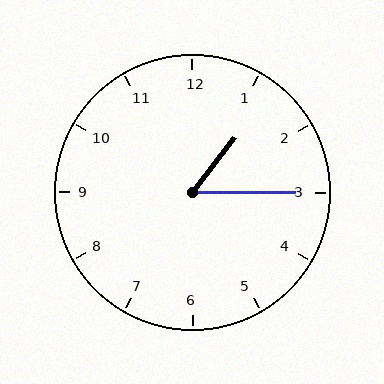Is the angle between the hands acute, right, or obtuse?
It is acute.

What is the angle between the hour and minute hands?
Approximately 52 degrees.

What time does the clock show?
1:15.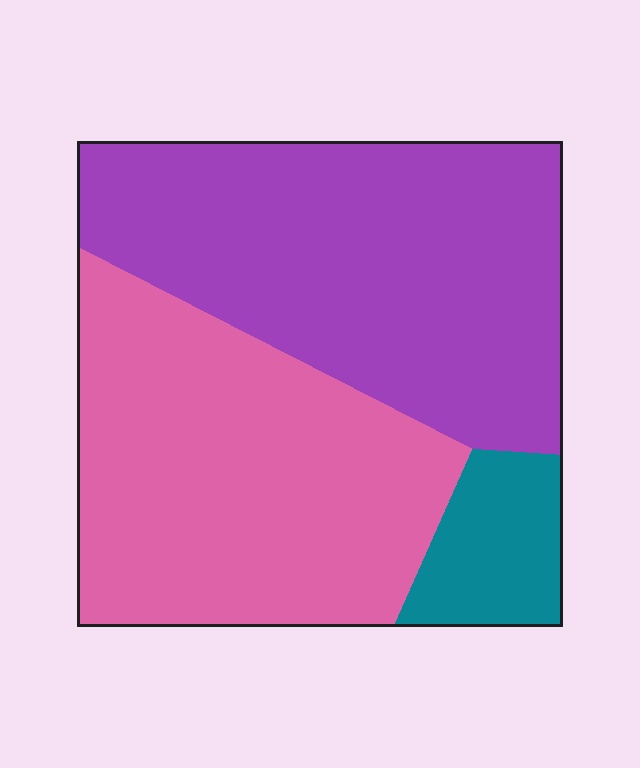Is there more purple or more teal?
Purple.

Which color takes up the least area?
Teal, at roughly 10%.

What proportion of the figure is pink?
Pink covers 44% of the figure.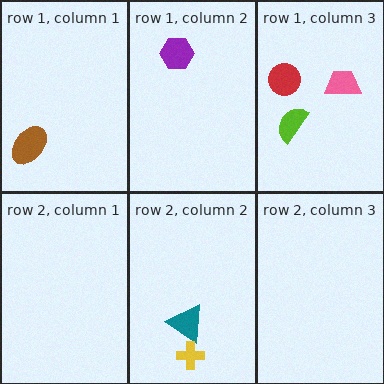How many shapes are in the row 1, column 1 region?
1.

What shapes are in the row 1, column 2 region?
The purple hexagon.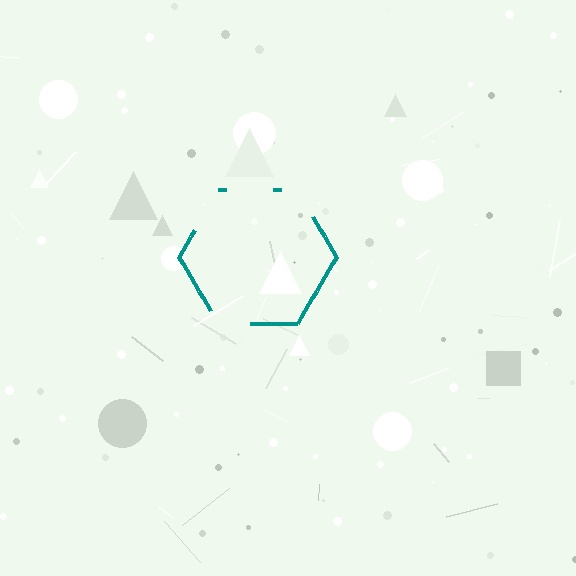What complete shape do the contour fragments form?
The contour fragments form a hexagon.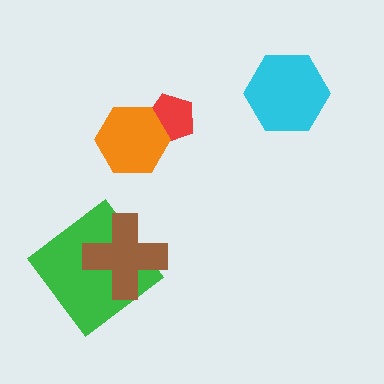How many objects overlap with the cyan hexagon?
0 objects overlap with the cyan hexagon.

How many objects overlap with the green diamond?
1 object overlaps with the green diamond.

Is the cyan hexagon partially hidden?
No, no other shape covers it.